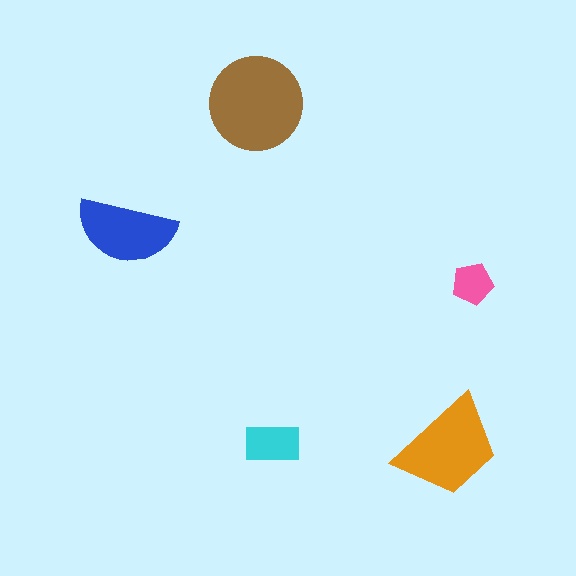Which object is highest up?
The brown circle is topmost.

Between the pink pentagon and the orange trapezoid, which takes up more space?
The orange trapezoid.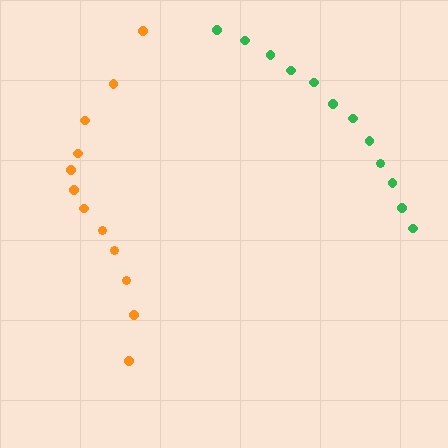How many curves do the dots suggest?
There are 2 distinct paths.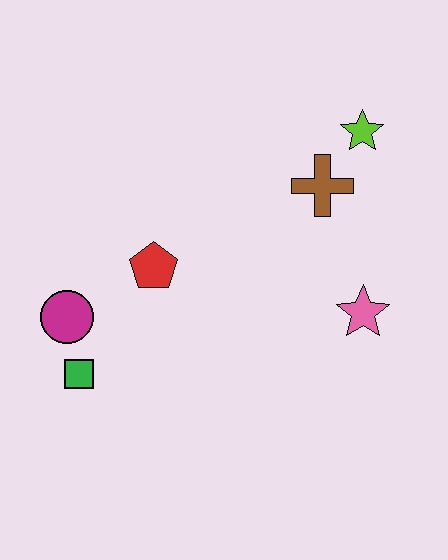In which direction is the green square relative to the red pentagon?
The green square is below the red pentagon.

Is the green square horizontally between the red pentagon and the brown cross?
No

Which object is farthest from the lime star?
The green square is farthest from the lime star.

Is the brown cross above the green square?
Yes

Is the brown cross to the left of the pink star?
Yes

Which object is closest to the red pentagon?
The magenta circle is closest to the red pentagon.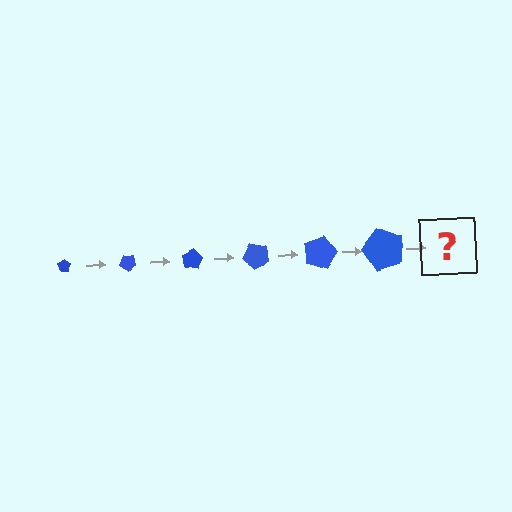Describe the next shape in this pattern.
It should be a pentagon, larger than the previous one and rotated 240 degrees from the start.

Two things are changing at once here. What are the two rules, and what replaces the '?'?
The two rules are that the pentagon grows larger each step and it rotates 40 degrees each step. The '?' should be a pentagon, larger than the previous one and rotated 240 degrees from the start.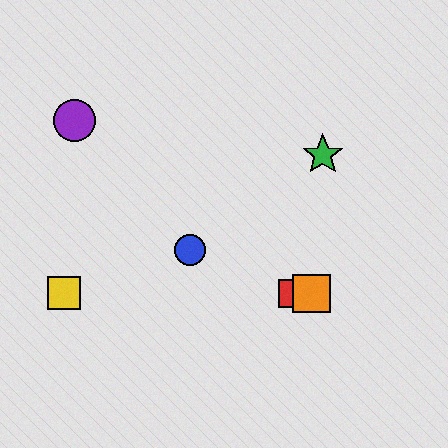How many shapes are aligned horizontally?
3 shapes (the red square, the yellow square, the orange square) are aligned horizontally.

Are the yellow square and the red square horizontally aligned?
Yes, both are at y≈293.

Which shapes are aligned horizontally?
The red square, the yellow square, the orange square are aligned horizontally.